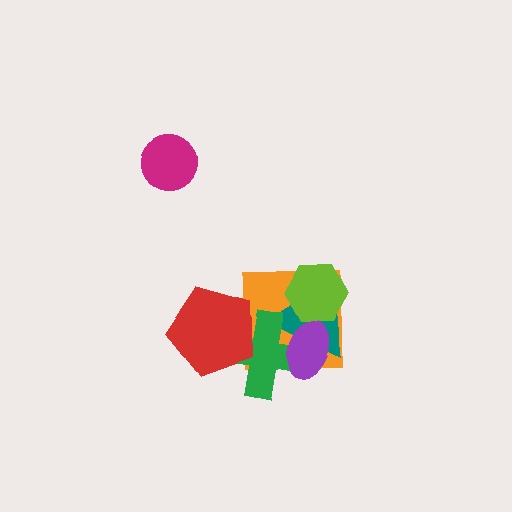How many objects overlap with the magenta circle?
0 objects overlap with the magenta circle.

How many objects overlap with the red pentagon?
2 objects overlap with the red pentagon.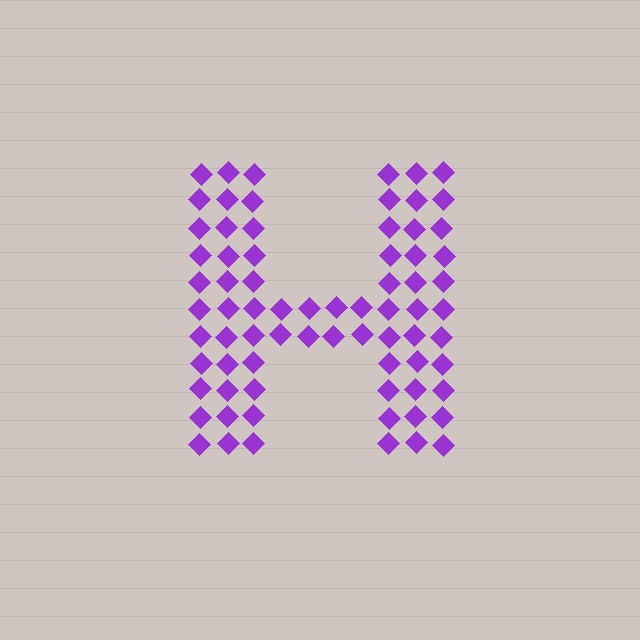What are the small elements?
The small elements are diamonds.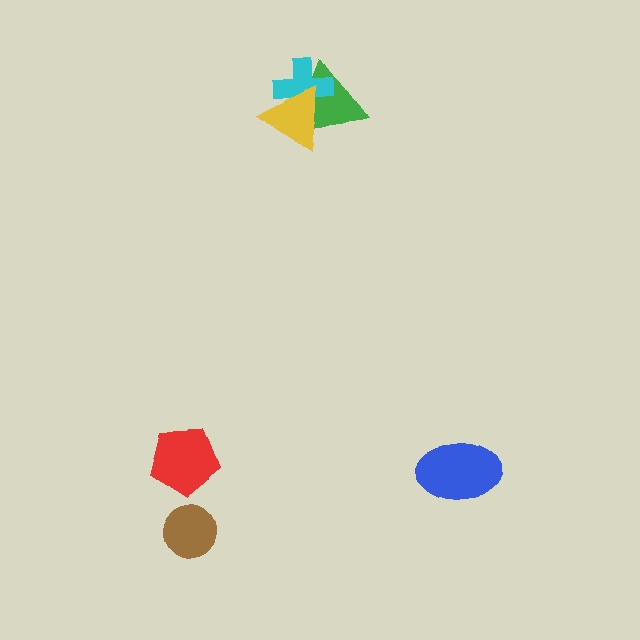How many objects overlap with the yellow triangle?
2 objects overlap with the yellow triangle.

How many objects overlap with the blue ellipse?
0 objects overlap with the blue ellipse.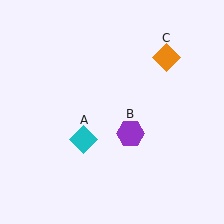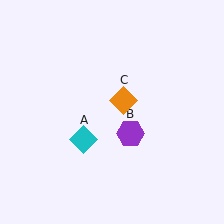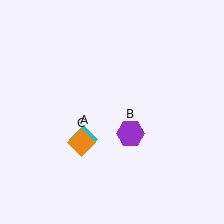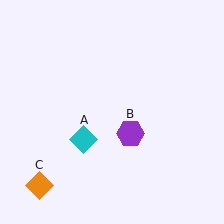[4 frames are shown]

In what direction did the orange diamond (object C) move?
The orange diamond (object C) moved down and to the left.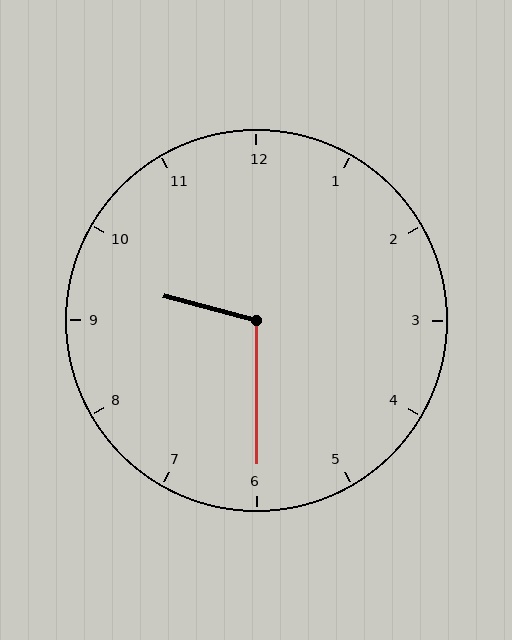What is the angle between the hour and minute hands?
Approximately 105 degrees.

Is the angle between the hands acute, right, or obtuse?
It is obtuse.